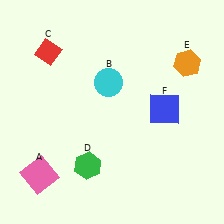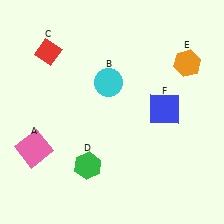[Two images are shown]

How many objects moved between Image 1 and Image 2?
1 object moved between the two images.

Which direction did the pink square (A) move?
The pink square (A) moved up.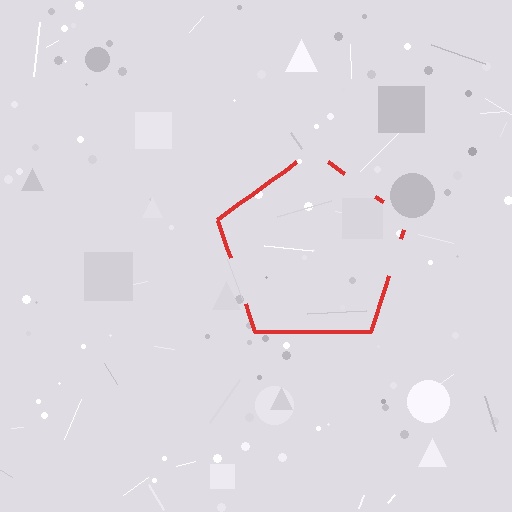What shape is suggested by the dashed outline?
The dashed outline suggests a pentagon.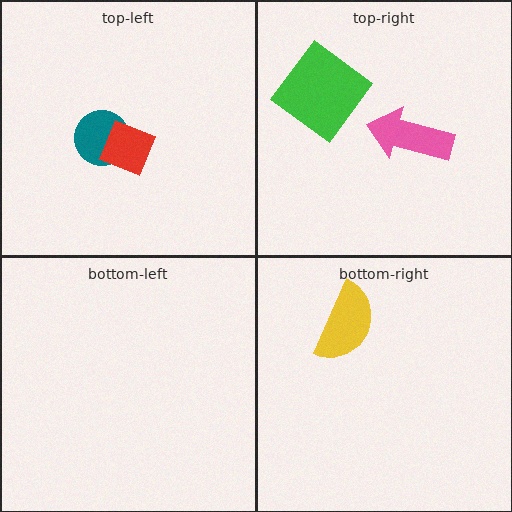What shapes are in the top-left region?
The teal circle, the red diamond.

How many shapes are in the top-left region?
2.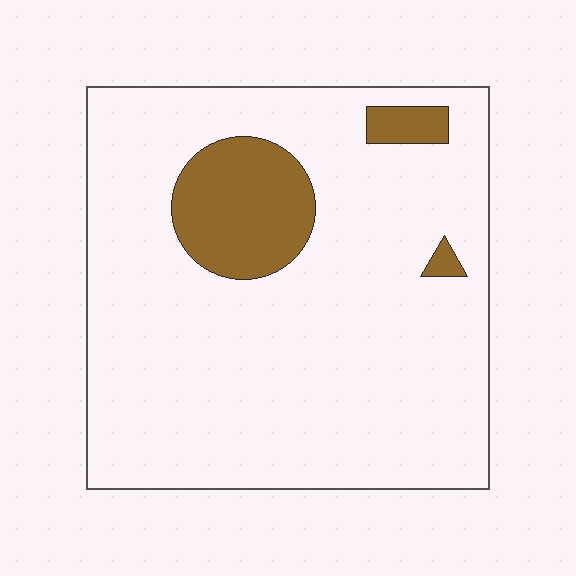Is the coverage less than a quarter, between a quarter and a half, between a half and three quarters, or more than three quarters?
Less than a quarter.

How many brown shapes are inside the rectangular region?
3.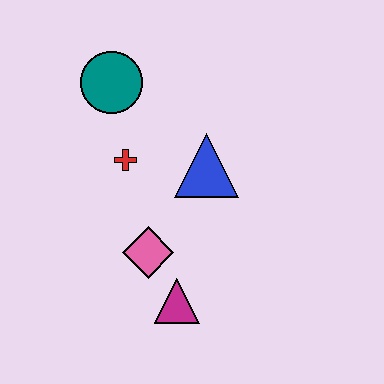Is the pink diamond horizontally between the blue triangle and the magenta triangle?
No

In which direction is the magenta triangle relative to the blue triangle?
The magenta triangle is below the blue triangle.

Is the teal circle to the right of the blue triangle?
No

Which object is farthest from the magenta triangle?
The teal circle is farthest from the magenta triangle.